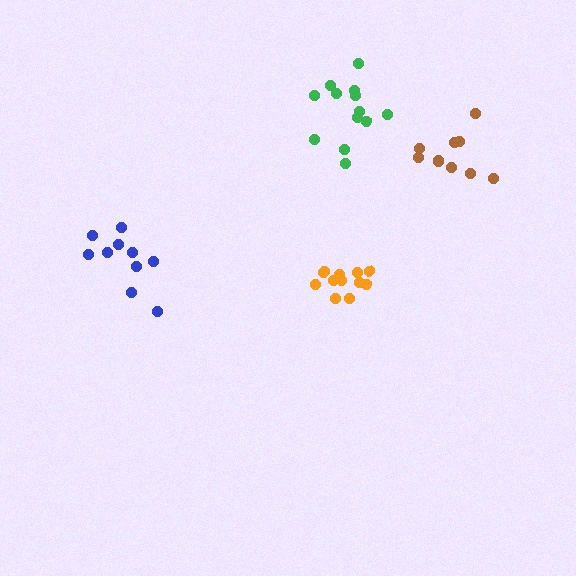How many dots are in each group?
Group 1: 10 dots, Group 2: 13 dots, Group 3: 12 dots, Group 4: 10 dots (45 total).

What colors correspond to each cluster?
The clusters are colored: brown, green, orange, blue.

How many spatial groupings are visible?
There are 4 spatial groupings.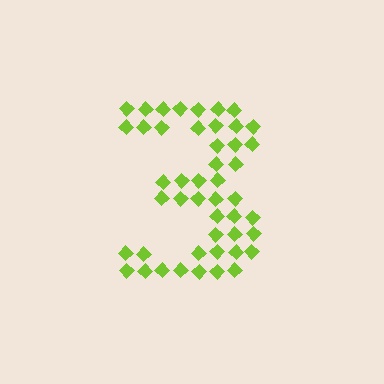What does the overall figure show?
The overall figure shows the digit 3.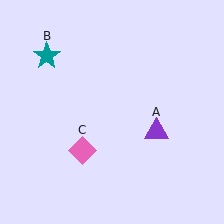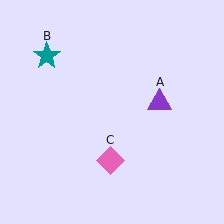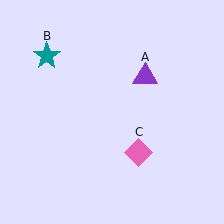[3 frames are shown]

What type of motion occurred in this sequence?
The purple triangle (object A), pink diamond (object C) rotated counterclockwise around the center of the scene.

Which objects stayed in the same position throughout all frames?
Teal star (object B) remained stationary.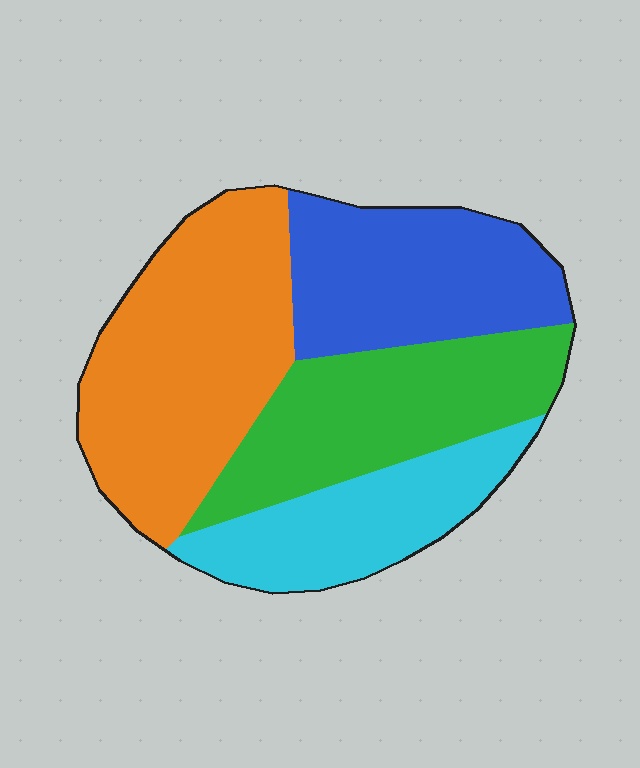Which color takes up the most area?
Orange, at roughly 35%.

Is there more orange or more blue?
Orange.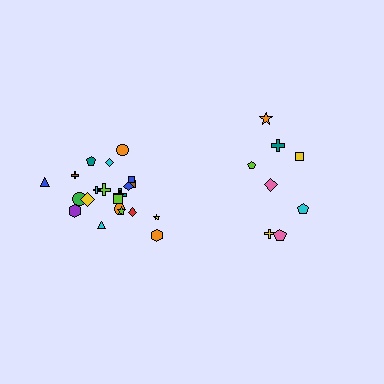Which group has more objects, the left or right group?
The left group.